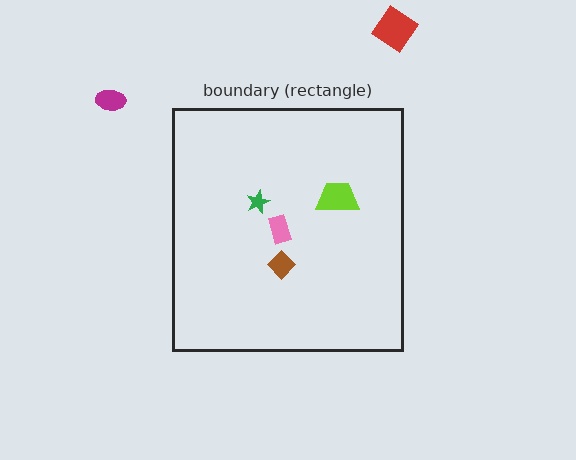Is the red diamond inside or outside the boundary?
Outside.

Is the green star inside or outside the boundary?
Inside.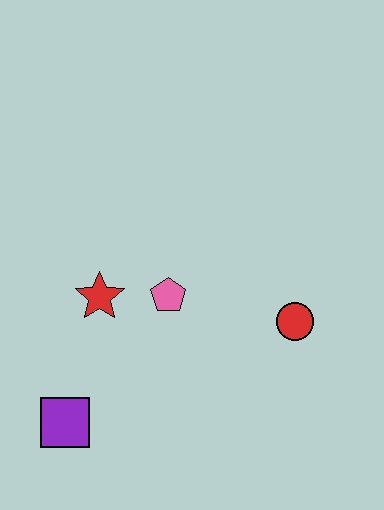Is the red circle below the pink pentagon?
Yes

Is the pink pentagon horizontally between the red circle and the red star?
Yes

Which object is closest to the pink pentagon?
The red star is closest to the pink pentagon.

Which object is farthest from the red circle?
The purple square is farthest from the red circle.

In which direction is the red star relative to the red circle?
The red star is to the left of the red circle.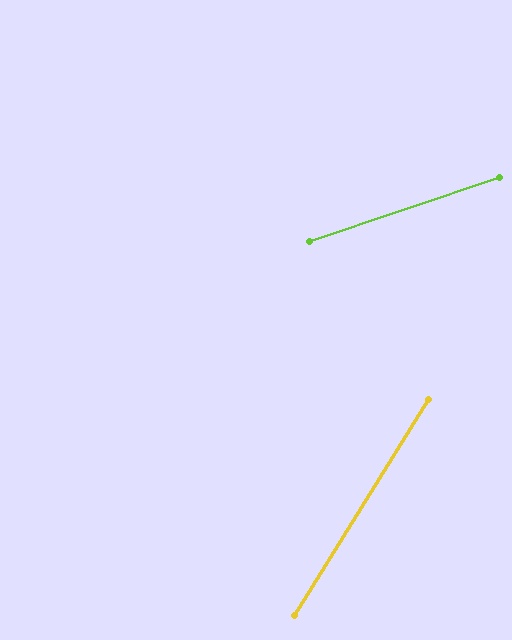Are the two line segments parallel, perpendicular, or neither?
Neither parallel nor perpendicular — they differ by about 40°.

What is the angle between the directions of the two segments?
Approximately 40 degrees.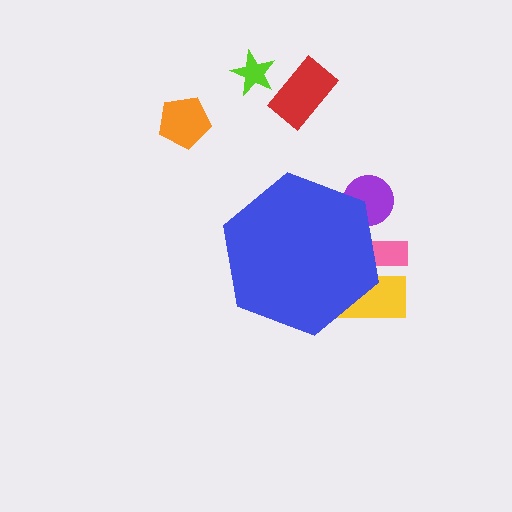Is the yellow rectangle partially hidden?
Yes, the yellow rectangle is partially hidden behind the blue hexagon.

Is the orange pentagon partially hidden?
No, the orange pentagon is fully visible.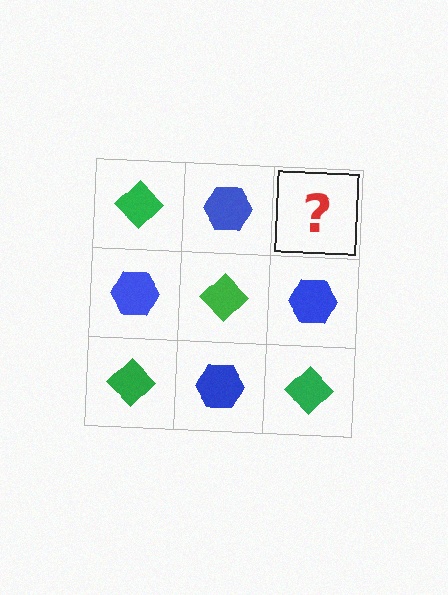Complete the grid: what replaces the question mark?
The question mark should be replaced with a green diamond.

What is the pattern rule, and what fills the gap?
The rule is that it alternates green diamond and blue hexagon in a checkerboard pattern. The gap should be filled with a green diamond.